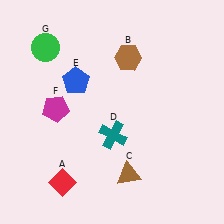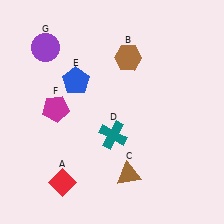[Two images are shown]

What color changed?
The circle (G) changed from green in Image 1 to purple in Image 2.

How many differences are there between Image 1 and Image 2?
There is 1 difference between the two images.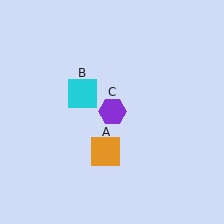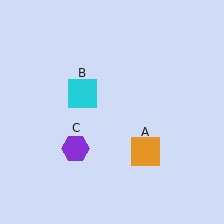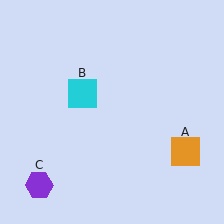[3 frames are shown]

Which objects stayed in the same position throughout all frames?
Cyan square (object B) remained stationary.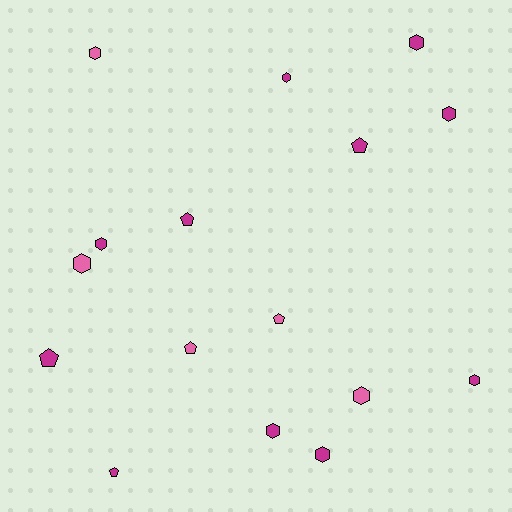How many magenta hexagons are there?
There are 7 magenta hexagons.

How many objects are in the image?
There are 16 objects.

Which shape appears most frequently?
Hexagon, with 10 objects.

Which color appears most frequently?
Magenta, with 11 objects.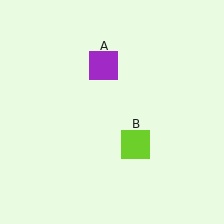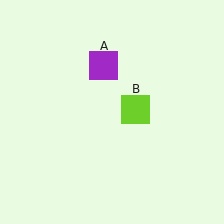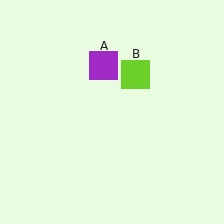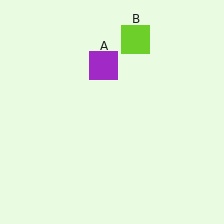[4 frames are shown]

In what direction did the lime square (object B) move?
The lime square (object B) moved up.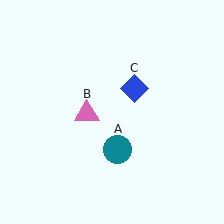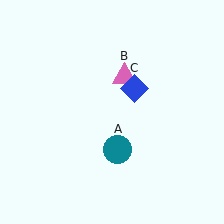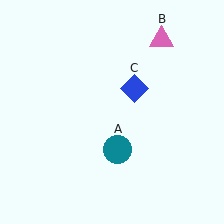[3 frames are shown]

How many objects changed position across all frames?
1 object changed position: pink triangle (object B).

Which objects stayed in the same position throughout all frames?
Teal circle (object A) and blue diamond (object C) remained stationary.